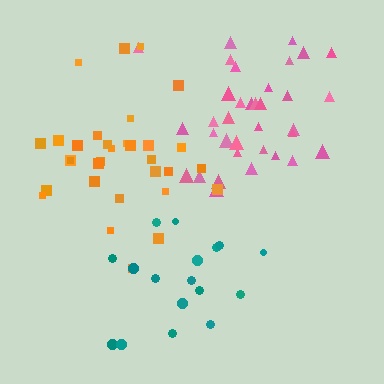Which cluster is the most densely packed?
Pink.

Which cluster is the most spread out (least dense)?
Teal.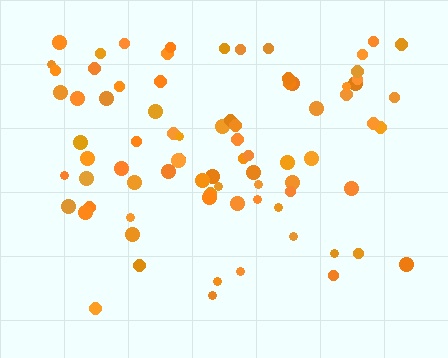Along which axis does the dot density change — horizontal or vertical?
Vertical.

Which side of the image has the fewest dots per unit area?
The bottom.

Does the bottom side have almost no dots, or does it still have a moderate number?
Still a moderate number, just noticeably fewer than the top.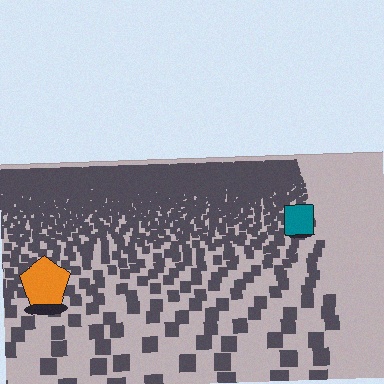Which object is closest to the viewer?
The orange pentagon is closest. The texture marks near it are larger and more spread out.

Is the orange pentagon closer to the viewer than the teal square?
Yes. The orange pentagon is closer — you can tell from the texture gradient: the ground texture is coarser near it.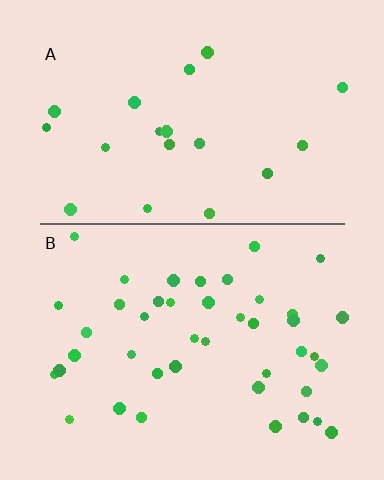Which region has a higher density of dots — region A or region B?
B (the bottom).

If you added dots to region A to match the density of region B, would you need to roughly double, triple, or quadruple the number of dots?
Approximately double.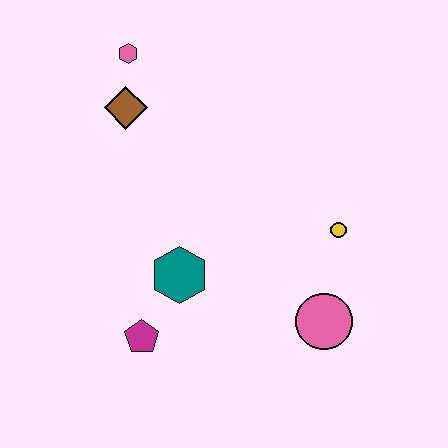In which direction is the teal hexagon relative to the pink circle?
The teal hexagon is to the left of the pink circle.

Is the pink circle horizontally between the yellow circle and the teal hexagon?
Yes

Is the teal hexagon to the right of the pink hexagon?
Yes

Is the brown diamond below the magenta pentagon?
No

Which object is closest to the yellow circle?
The pink circle is closest to the yellow circle.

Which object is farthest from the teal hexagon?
The pink hexagon is farthest from the teal hexagon.